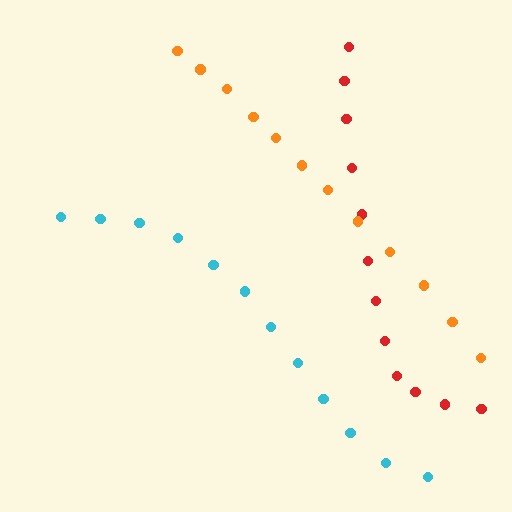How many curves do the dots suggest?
There are 3 distinct paths.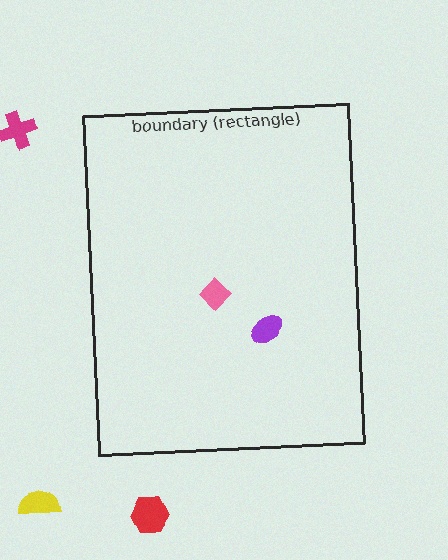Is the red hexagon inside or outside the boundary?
Outside.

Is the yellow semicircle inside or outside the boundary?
Outside.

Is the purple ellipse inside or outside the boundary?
Inside.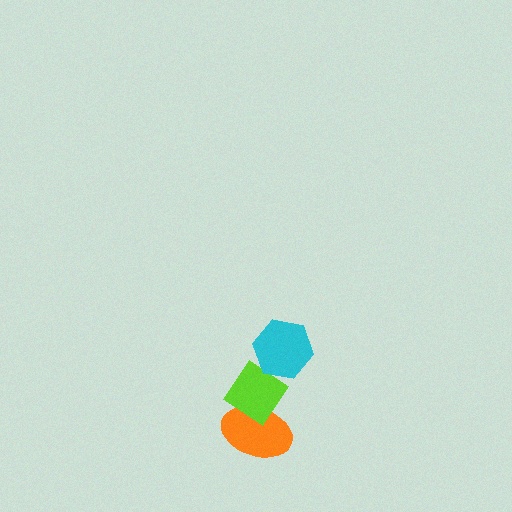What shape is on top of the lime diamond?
The cyan hexagon is on top of the lime diamond.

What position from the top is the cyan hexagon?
The cyan hexagon is 1st from the top.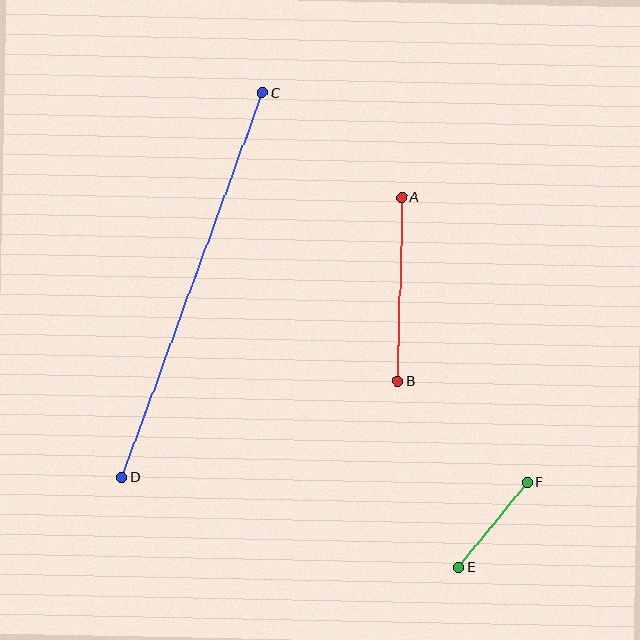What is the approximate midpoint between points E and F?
The midpoint is at approximately (493, 525) pixels.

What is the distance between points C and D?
The distance is approximately 410 pixels.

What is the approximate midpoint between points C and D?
The midpoint is at approximately (192, 285) pixels.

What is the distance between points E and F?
The distance is approximately 109 pixels.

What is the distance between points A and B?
The distance is approximately 184 pixels.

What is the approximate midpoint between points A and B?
The midpoint is at approximately (400, 289) pixels.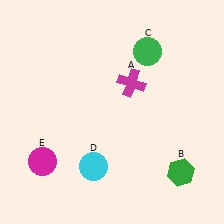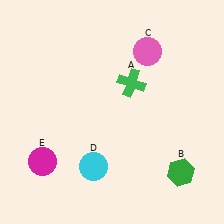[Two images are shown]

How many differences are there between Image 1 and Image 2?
There are 2 differences between the two images.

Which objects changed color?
A changed from magenta to green. C changed from green to pink.